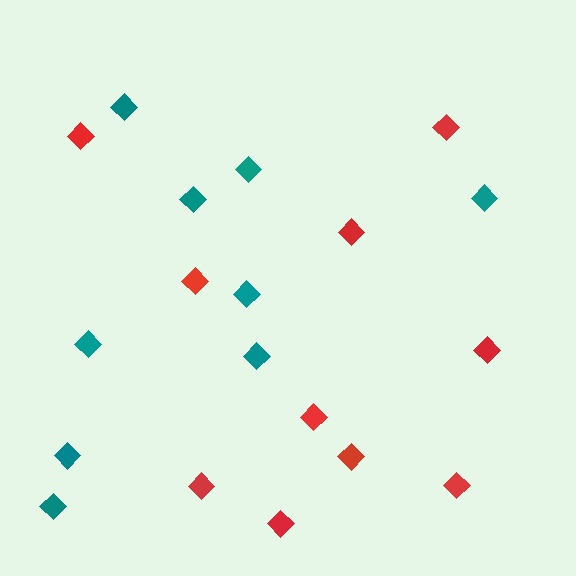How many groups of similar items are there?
There are 2 groups: one group of teal diamonds (9) and one group of red diamonds (10).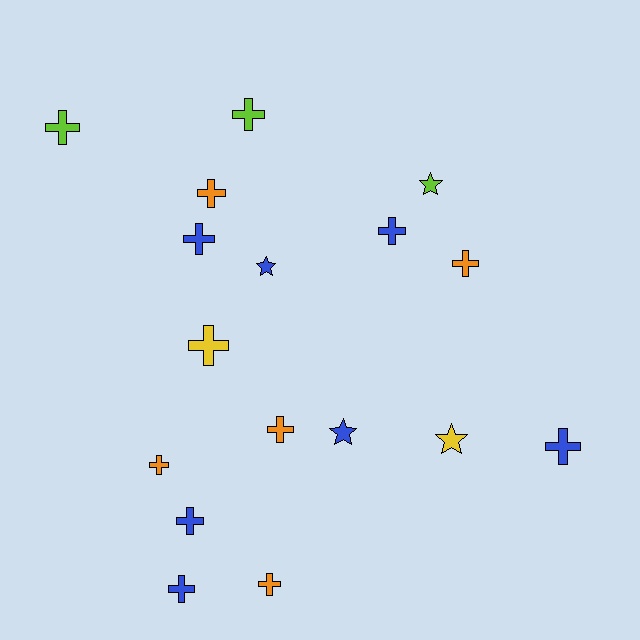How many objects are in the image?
There are 17 objects.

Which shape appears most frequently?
Cross, with 13 objects.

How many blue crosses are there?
There are 5 blue crosses.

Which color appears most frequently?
Blue, with 7 objects.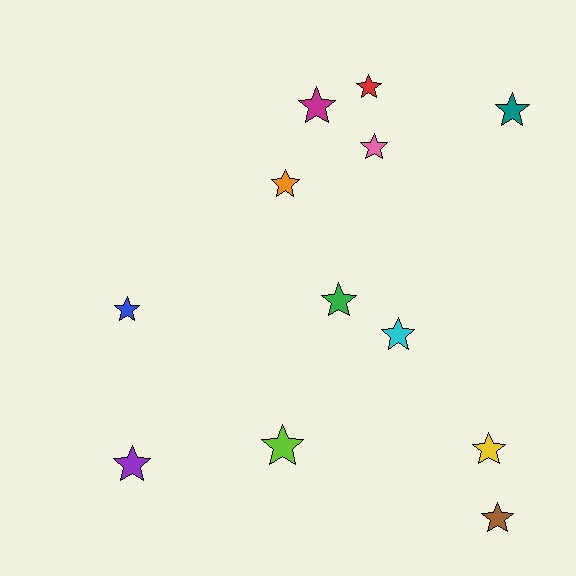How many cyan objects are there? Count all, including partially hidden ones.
There is 1 cyan object.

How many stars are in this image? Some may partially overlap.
There are 12 stars.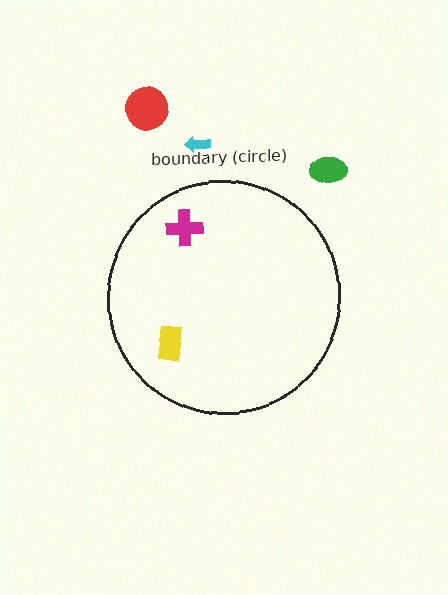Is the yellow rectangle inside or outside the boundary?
Inside.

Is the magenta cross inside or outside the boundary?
Inside.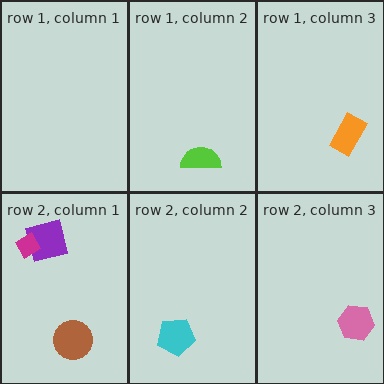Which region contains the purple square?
The row 2, column 1 region.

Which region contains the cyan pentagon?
The row 2, column 2 region.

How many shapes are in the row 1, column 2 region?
1.